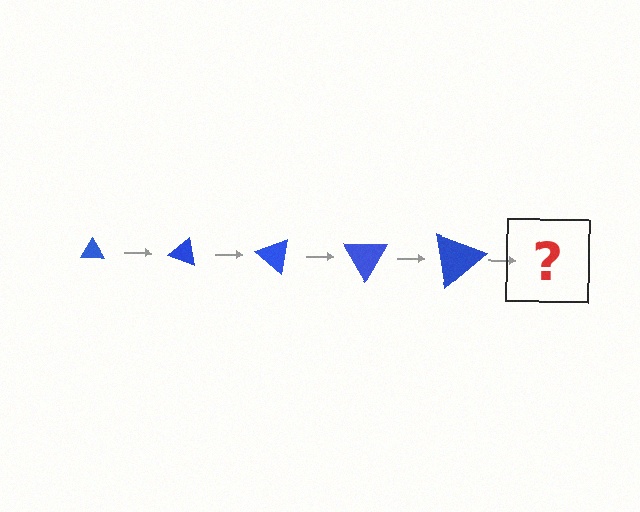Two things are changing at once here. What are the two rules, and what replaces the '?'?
The two rules are that the triangle grows larger each step and it rotates 20 degrees each step. The '?' should be a triangle, larger than the previous one and rotated 100 degrees from the start.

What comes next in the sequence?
The next element should be a triangle, larger than the previous one and rotated 100 degrees from the start.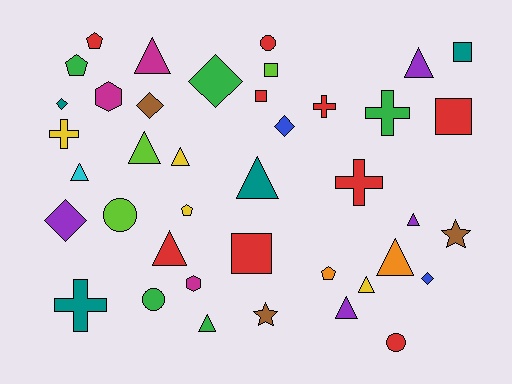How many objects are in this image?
There are 40 objects.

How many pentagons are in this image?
There are 4 pentagons.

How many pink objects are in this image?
There are no pink objects.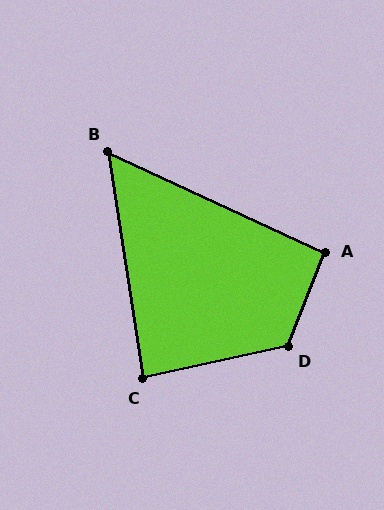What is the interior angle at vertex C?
Approximately 86 degrees (approximately right).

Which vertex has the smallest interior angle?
B, at approximately 57 degrees.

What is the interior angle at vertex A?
Approximately 94 degrees (approximately right).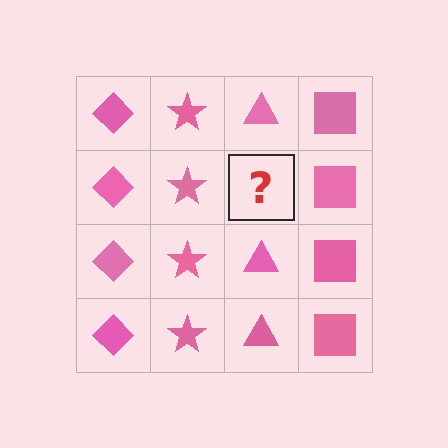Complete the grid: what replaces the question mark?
The question mark should be replaced with a pink triangle.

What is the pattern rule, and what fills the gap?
The rule is that each column has a consistent shape. The gap should be filled with a pink triangle.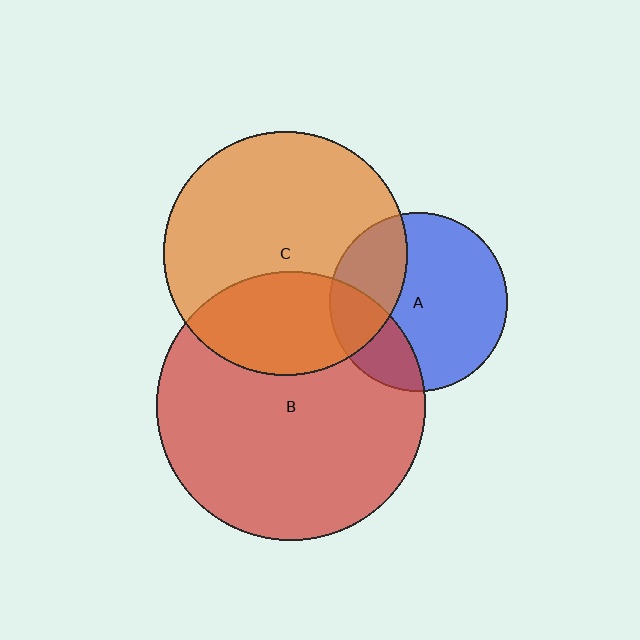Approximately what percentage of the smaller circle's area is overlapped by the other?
Approximately 30%.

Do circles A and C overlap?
Yes.